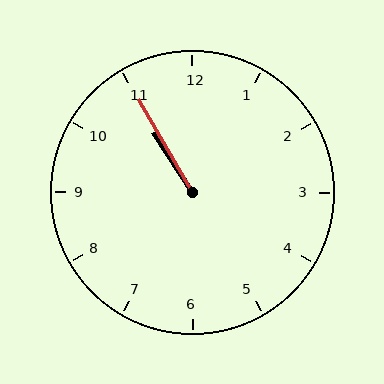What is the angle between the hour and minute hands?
Approximately 2 degrees.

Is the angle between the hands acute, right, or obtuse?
It is acute.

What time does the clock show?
10:55.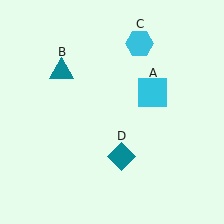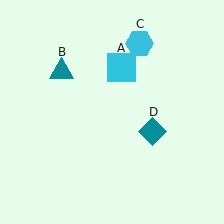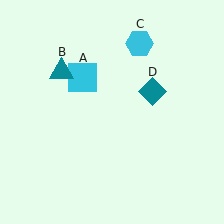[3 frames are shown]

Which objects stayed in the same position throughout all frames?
Teal triangle (object B) and cyan hexagon (object C) remained stationary.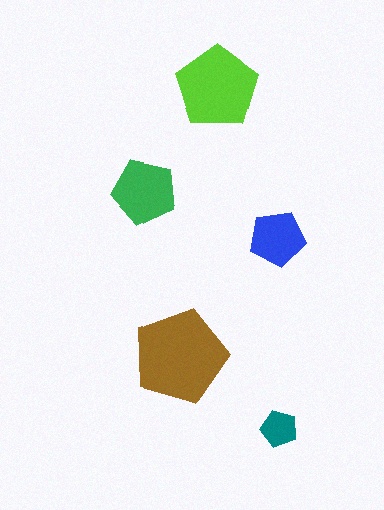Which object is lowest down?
The teal pentagon is bottommost.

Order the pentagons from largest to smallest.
the brown one, the lime one, the green one, the blue one, the teal one.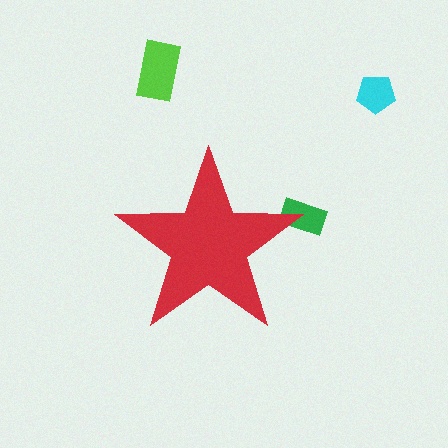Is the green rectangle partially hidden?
Yes, the green rectangle is partially hidden behind the red star.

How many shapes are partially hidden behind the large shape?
1 shape is partially hidden.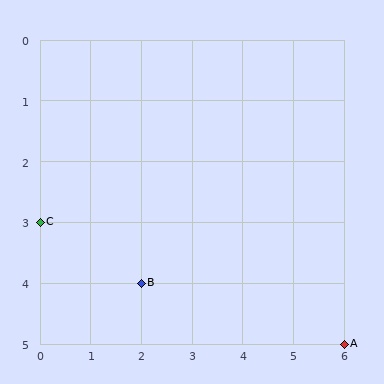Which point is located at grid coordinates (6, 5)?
Point A is at (6, 5).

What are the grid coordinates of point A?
Point A is at grid coordinates (6, 5).